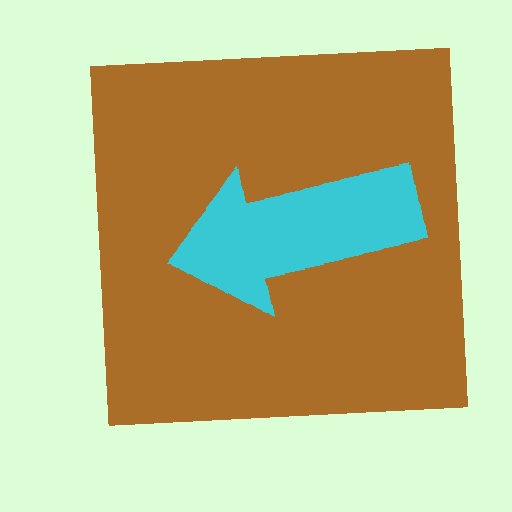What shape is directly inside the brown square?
The cyan arrow.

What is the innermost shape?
The cyan arrow.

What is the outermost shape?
The brown square.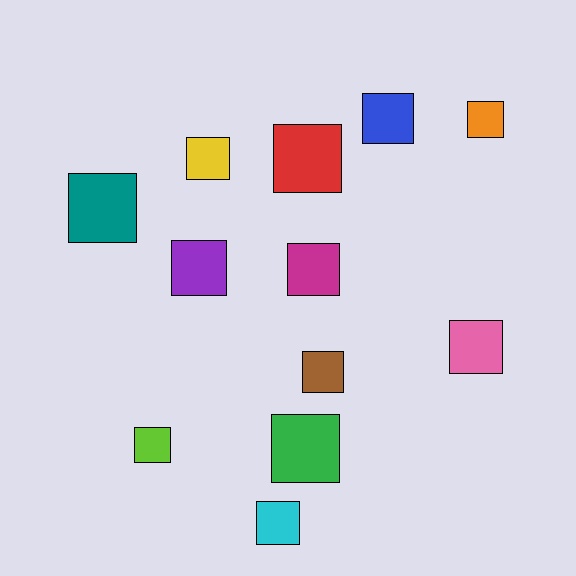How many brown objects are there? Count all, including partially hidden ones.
There is 1 brown object.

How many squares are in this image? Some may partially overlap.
There are 12 squares.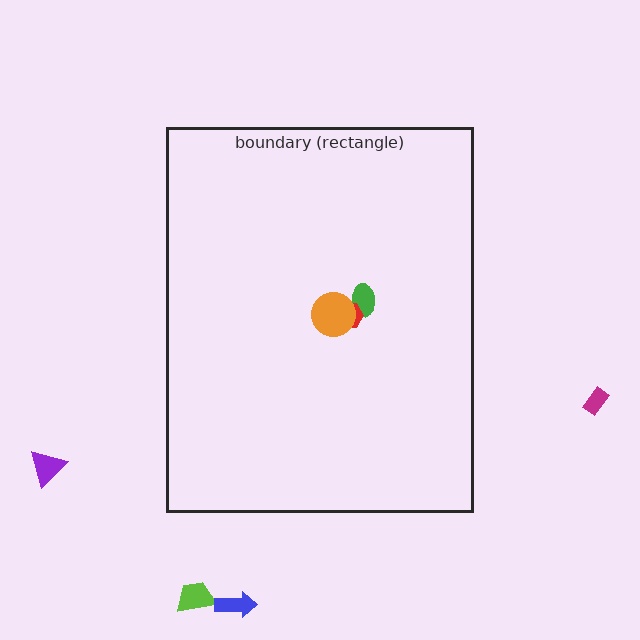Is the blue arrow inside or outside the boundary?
Outside.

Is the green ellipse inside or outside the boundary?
Inside.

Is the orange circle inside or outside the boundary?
Inside.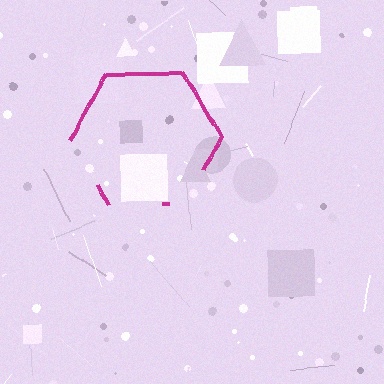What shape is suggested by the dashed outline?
The dashed outline suggests a hexagon.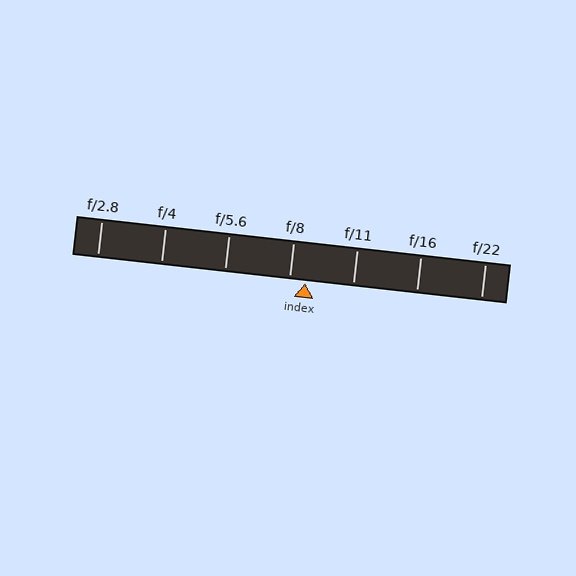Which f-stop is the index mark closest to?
The index mark is closest to f/8.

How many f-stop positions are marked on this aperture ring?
There are 7 f-stop positions marked.